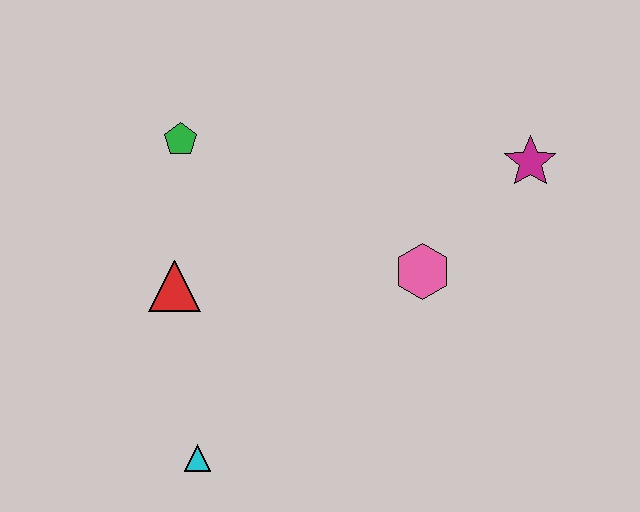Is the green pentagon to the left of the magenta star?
Yes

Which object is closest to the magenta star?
The pink hexagon is closest to the magenta star.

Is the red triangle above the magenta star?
No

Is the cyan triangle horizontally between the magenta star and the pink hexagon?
No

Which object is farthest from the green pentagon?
The magenta star is farthest from the green pentagon.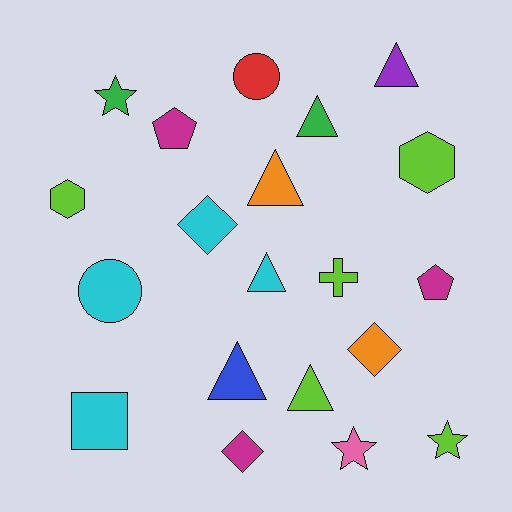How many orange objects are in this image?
There are 2 orange objects.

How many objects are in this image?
There are 20 objects.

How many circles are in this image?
There are 2 circles.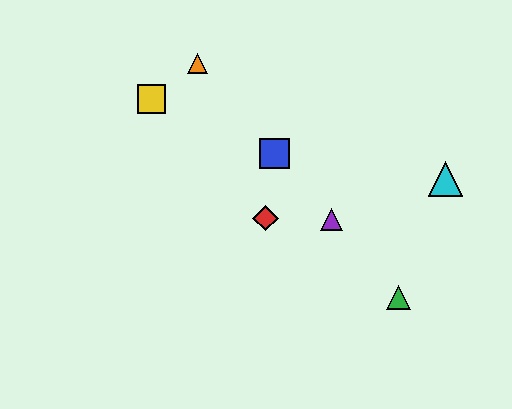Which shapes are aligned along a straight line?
The blue square, the green triangle, the purple triangle, the orange triangle are aligned along a straight line.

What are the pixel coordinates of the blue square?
The blue square is at (275, 153).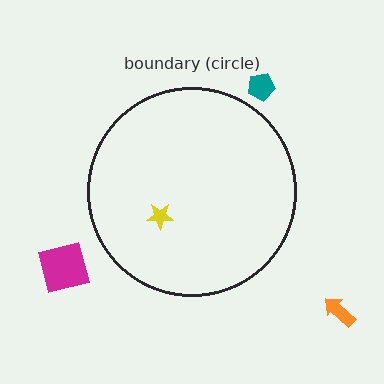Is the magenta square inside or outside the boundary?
Outside.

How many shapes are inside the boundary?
1 inside, 3 outside.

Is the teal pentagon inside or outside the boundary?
Outside.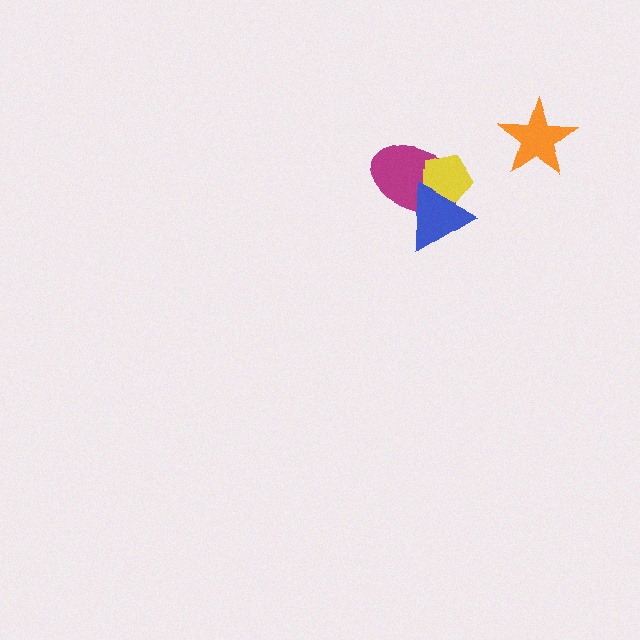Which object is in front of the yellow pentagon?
The blue triangle is in front of the yellow pentagon.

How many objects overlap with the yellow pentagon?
2 objects overlap with the yellow pentagon.